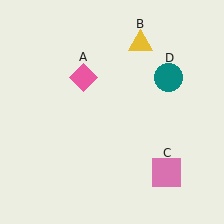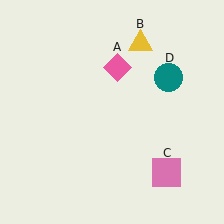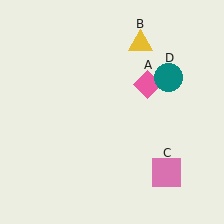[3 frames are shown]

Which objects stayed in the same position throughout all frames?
Yellow triangle (object B) and pink square (object C) and teal circle (object D) remained stationary.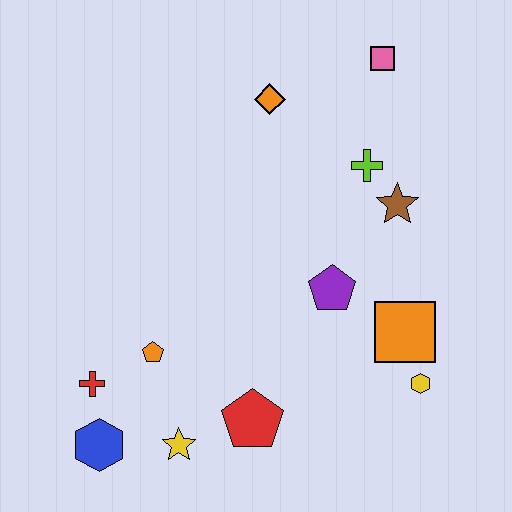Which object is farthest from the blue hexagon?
The pink square is farthest from the blue hexagon.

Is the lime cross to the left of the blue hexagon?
No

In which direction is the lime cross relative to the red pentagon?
The lime cross is above the red pentagon.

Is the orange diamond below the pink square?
Yes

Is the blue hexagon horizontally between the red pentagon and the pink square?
No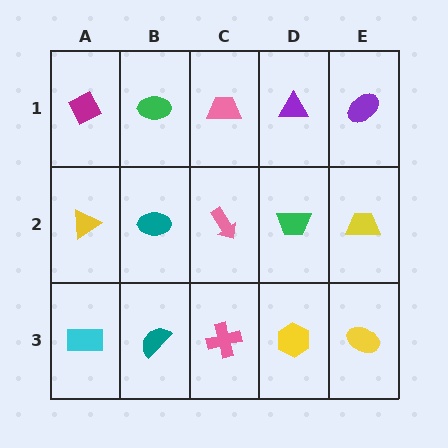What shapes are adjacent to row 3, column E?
A yellow trapezoid (row 2, column E), a yellow hexagon (row 3, column D).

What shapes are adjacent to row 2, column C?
A pink trapezoid (row 1, column C), a pink cross (row 3, column C), a teal ellipse (row 2, column B), a green trapezoid (row 2, column D).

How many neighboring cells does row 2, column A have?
3.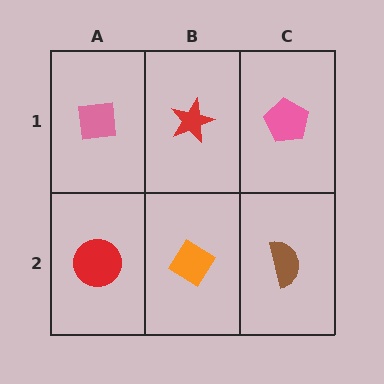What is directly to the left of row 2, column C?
An orange diamond.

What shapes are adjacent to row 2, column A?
A pink square (row 1, column A), an orange diamond (row 2, column B).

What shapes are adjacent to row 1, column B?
An orange diamond (row 2, column B), a pink square (row 1, column A), a pink pentagon (row 1, column C).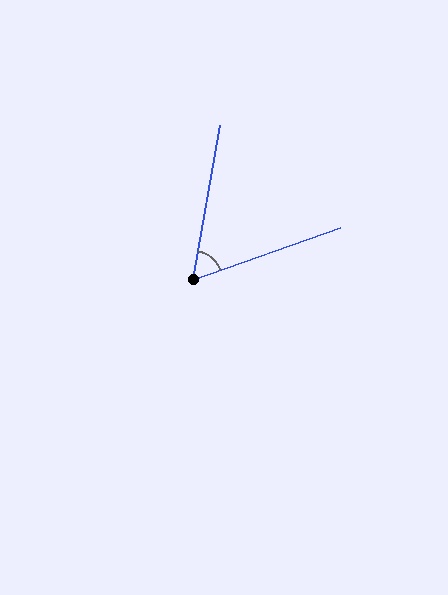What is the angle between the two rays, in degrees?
Approximately 61 degrees.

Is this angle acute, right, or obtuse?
It is acute.